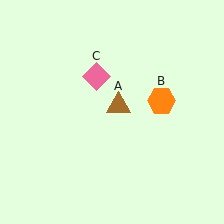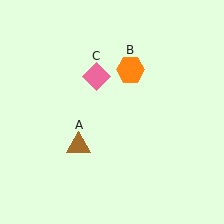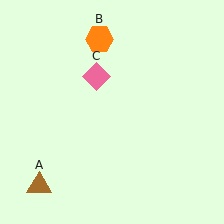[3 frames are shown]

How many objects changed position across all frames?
2 objects changed position: brown triangle (object A), orange hexagon (object B).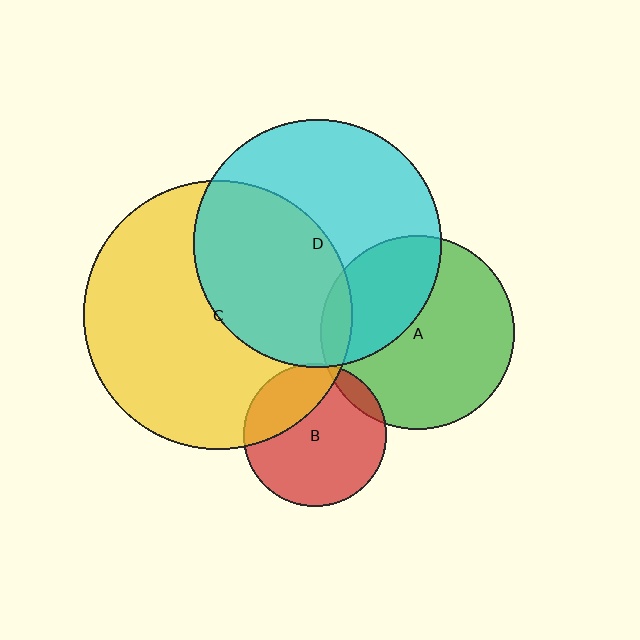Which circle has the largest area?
Circle C (yellow).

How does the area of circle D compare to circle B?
Approximately 3.0 times.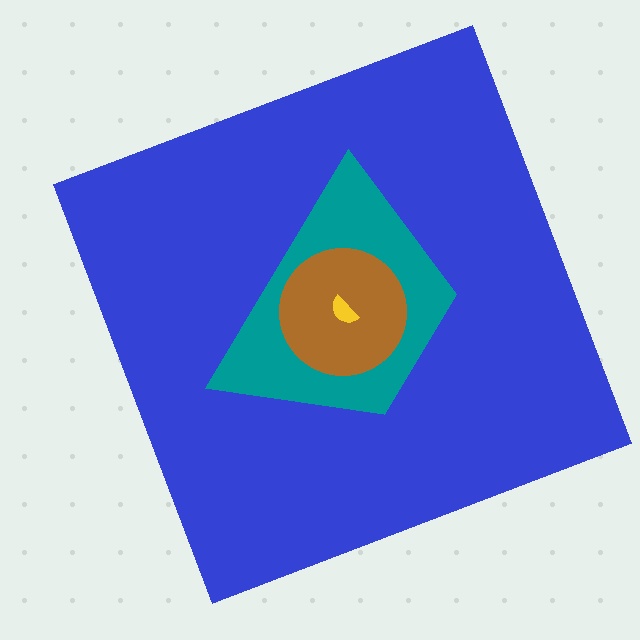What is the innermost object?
The yellow semicircle.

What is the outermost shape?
The blue square.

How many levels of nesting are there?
4.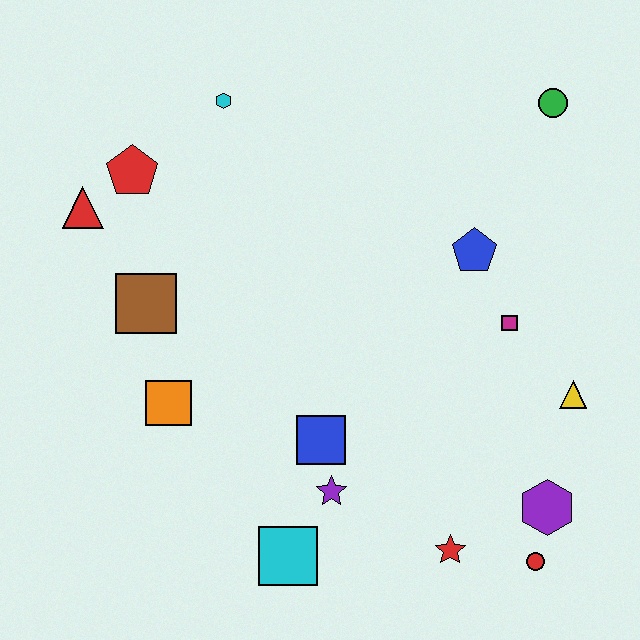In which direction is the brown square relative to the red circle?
The brown square is to the left of the red circle.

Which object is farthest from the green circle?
The cyan square is farthest from the green circle.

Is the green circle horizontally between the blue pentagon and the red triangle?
No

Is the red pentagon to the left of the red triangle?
No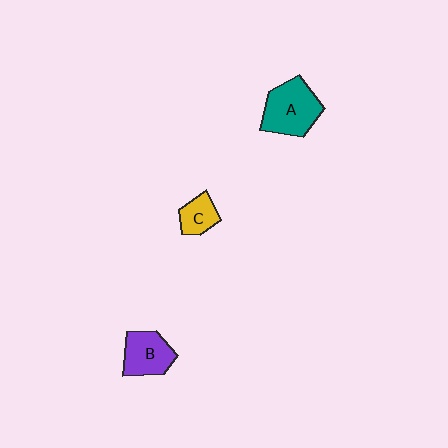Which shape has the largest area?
Shape A (teal).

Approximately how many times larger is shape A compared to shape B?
Approximately 1.3 times.